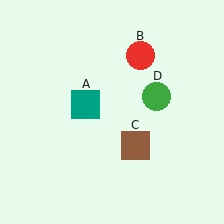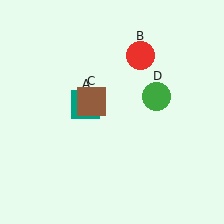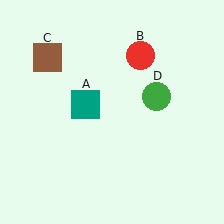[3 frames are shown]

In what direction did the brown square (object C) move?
The brown square (object C) moved up and to the left.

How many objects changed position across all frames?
1 object changed position: brown square (object C).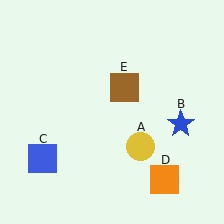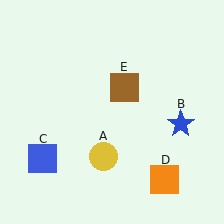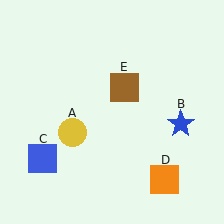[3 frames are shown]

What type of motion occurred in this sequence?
The yellow circle (object A) rotated clockwise around the center of the scene.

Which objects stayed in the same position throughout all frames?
Blue star (object B) and blue square (object C) and orange square (object D) and brown square (object E) remained stationary.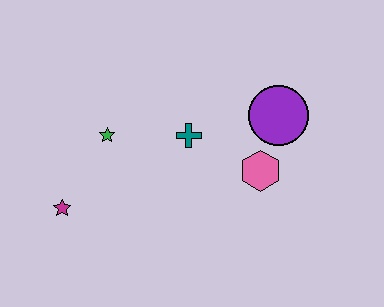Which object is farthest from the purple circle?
The magenta star is farthest from the purple circle.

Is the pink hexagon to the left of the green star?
No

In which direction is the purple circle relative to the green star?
The purple circle is to the right of the green star.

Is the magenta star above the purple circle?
No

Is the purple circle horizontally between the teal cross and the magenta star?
No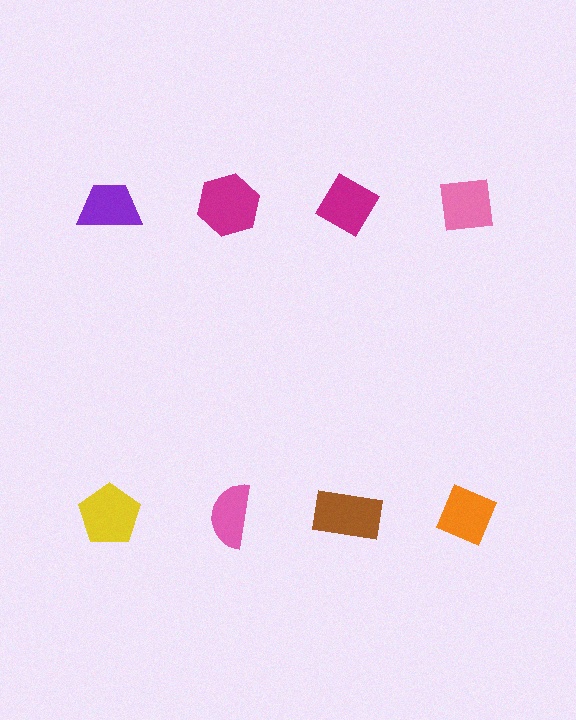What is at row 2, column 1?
A yellow pentagon.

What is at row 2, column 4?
An orange diamond.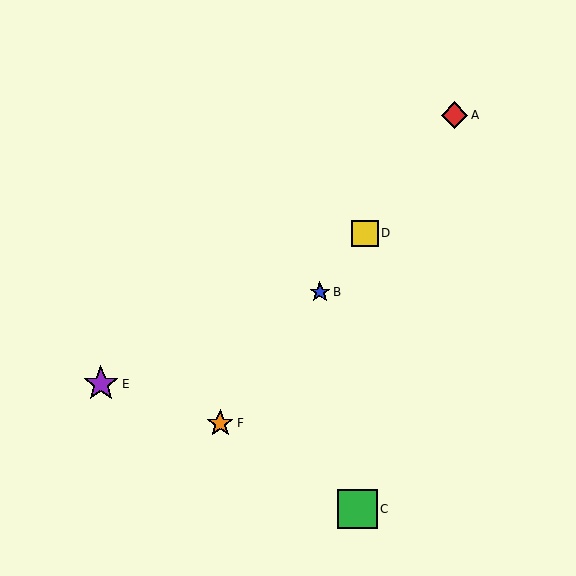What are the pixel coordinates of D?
Object D is at (365, 233).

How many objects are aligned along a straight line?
4 objects (A, B, D, F) are aligned along a straight line.